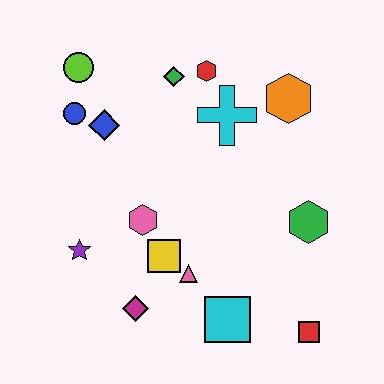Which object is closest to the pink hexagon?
The yellow square is closest to the pink hexagon.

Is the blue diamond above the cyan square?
Yes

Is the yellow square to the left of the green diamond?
Yes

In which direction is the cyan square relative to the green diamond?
The cyan square is below the green diamond.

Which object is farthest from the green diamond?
The red square is farthest from the green diamond.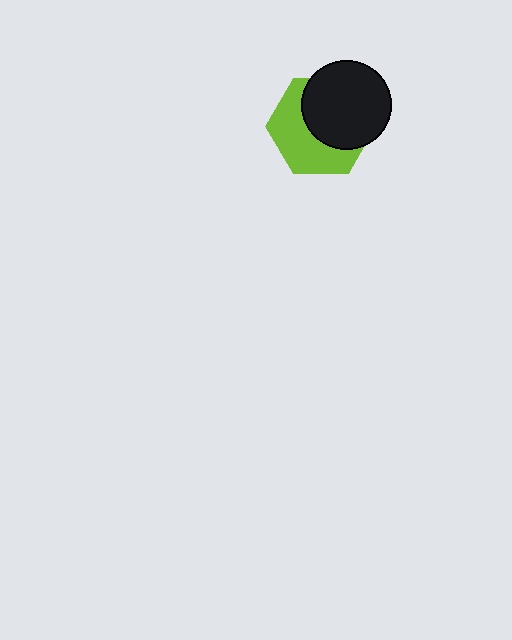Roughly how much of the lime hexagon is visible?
About half of it is visible (roughly 49%).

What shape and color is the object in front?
The object in front is a black circle.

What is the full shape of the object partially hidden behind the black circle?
The partially hidden object is a lime hexagon.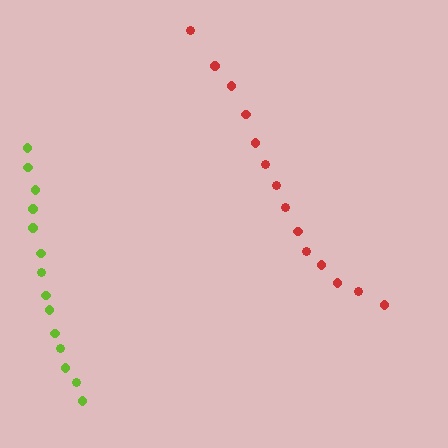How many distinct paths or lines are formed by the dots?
There are 2 distinct paths.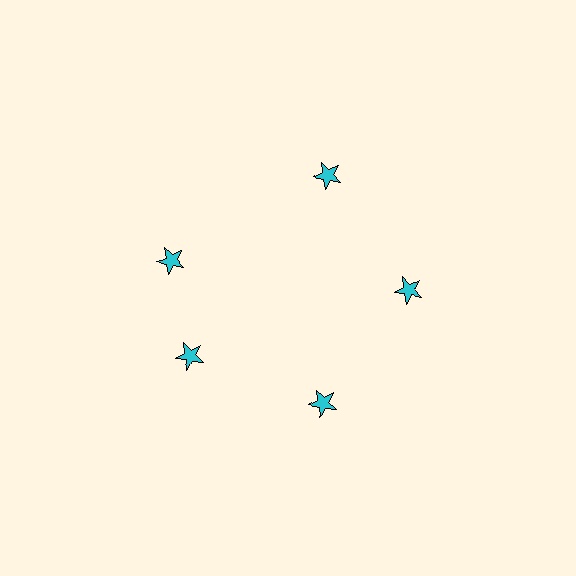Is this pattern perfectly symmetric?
No. The 5 cyan stars are arranged in a ring, but one element near the 10 o'clock position is rotated out of alignment along the ring, breaking the 5-fold rotational symmetry.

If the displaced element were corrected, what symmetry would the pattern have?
It would have 5-fold rotational symmetry — the pattern would map onto itself every 72 degrees.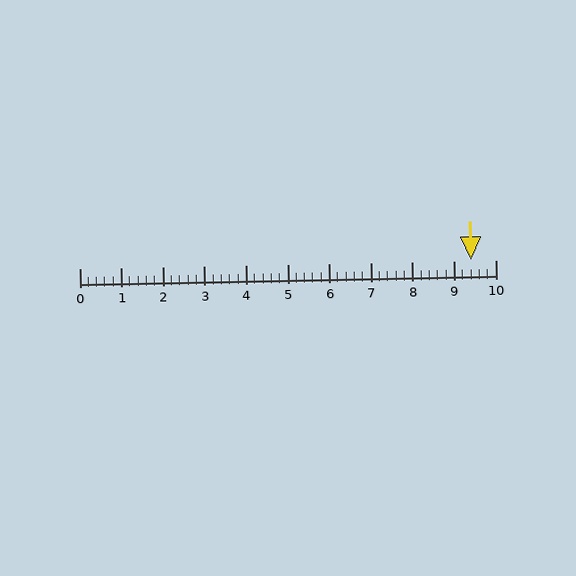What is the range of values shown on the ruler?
The ruler shows values from 0 to 10.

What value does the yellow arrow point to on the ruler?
The yellow arrow points to approximately 9.4.